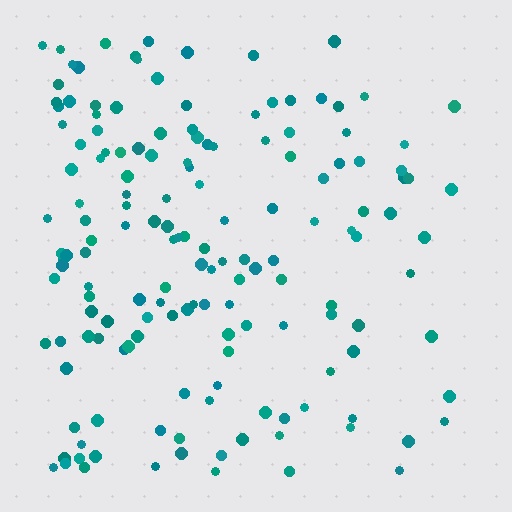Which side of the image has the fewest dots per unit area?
The right.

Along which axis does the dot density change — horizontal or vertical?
Horizontal.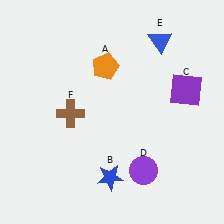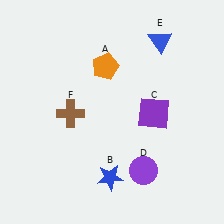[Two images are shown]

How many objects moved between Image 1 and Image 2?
1 object moved between the two images.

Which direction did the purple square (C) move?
The purple square (C) moved left.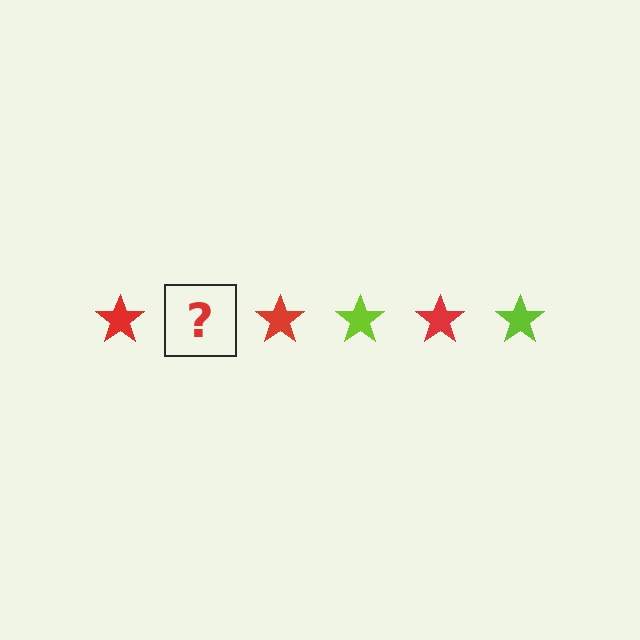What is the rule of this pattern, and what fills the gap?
The rule is that the pattern cycles through red, lime stars. The gap should be filled with a lime star.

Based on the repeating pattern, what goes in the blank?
The blank should be a lime star.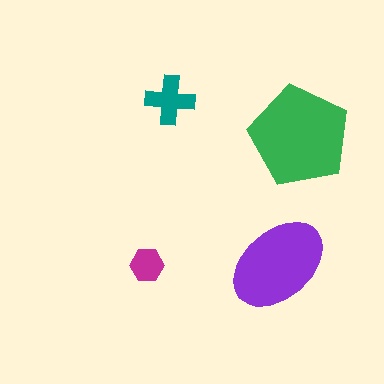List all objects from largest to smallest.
The green pentagon, the purple ellipse, the teal cross, the magenta hexagon.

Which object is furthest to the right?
The green pentagon is rightmost.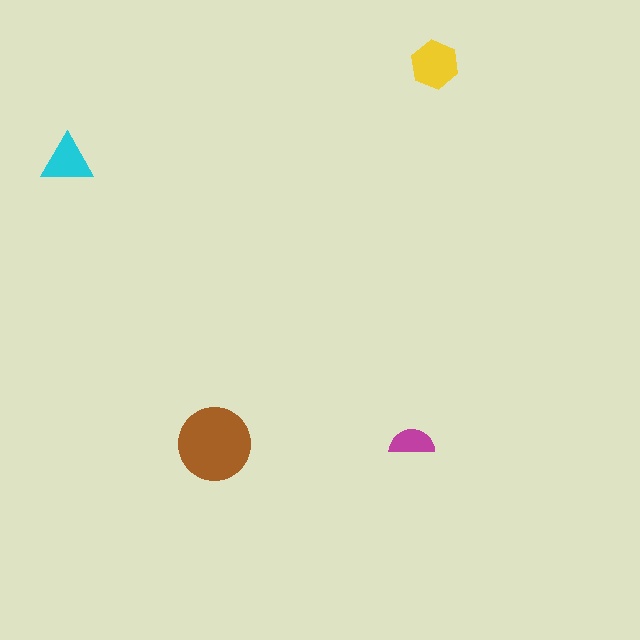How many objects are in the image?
There are 4 objects in the image.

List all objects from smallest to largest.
The magenta semicircle, the cyan triangle, the yellow hexagon, the brown circle.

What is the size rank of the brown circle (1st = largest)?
1st.